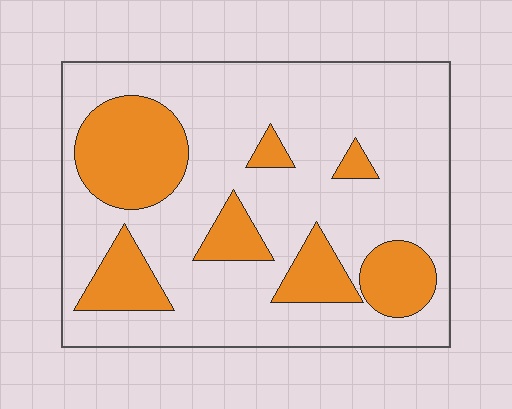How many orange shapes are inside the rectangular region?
7.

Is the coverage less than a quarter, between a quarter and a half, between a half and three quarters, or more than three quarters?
Between a quarter and a half.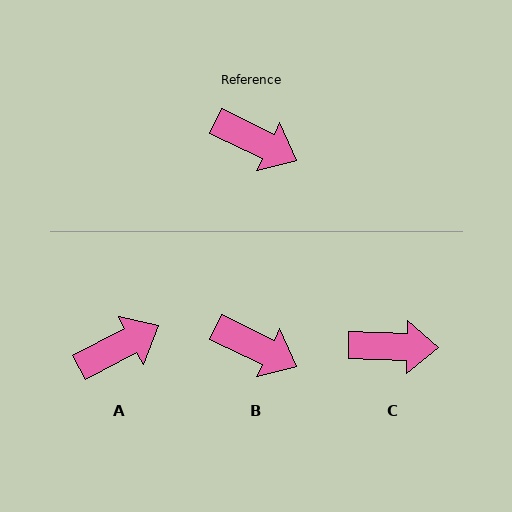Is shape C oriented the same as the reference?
No, it is off by about 24 degrees.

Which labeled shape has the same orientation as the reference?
B.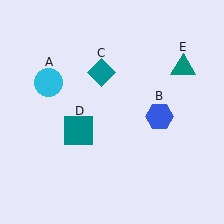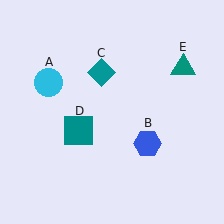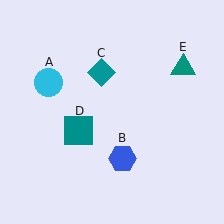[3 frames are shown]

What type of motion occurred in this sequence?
The blue hexagon (object B) rotated clockwise around the center of the scene.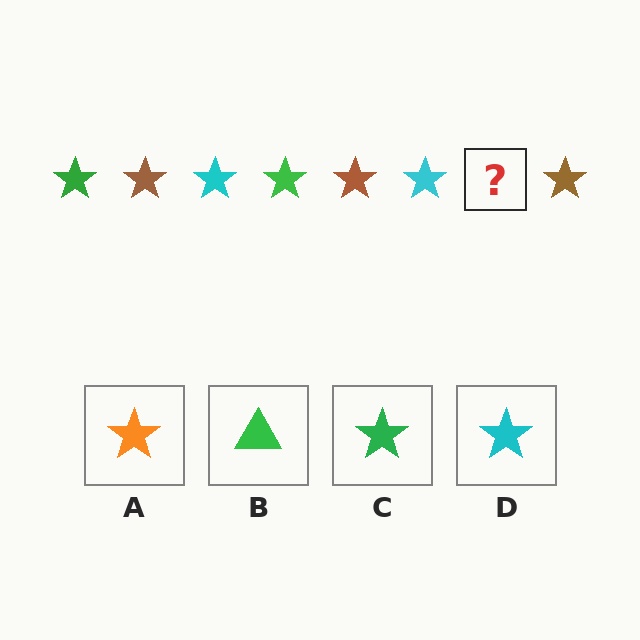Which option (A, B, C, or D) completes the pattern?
C.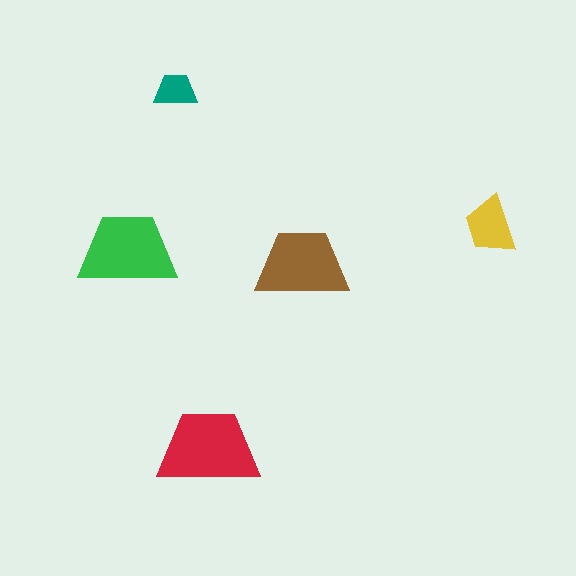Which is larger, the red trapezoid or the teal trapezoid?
The red one.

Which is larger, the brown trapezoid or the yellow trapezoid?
The brown one.